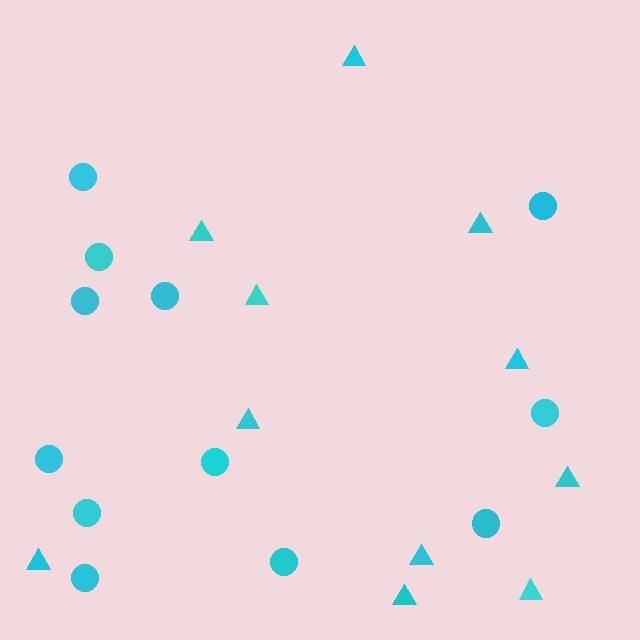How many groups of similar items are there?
There are 2 groups: one group of triangles (11) and one group of circles (12).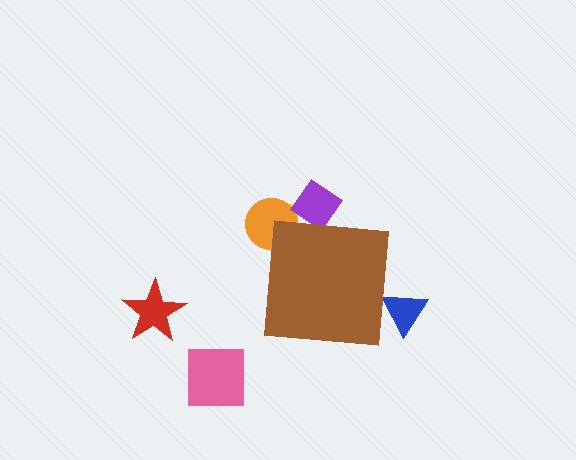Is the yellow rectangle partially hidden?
Yes, the yellow rectangle is partially hidden behind the brown square.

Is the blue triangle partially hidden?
Yes, the blue triangle is partially hidden behind the brown square.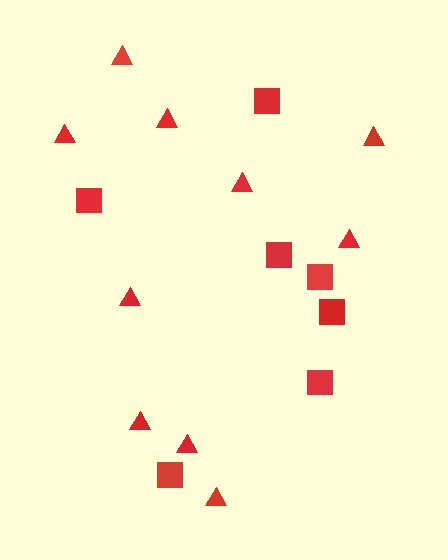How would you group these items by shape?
There are 2 groups: one group of triangles (10) and one group of squares (7).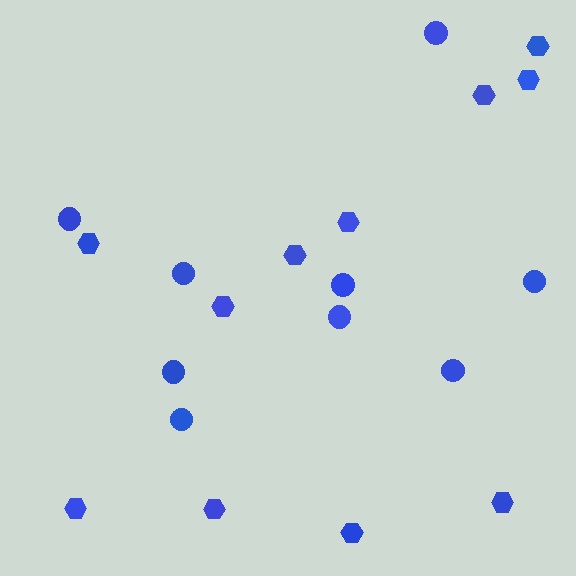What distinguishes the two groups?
There are 2 groups: one group of circles (9) and one group of hexagons (11).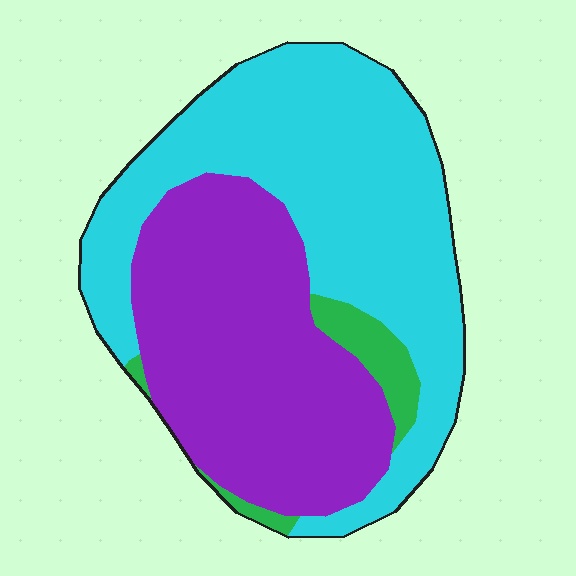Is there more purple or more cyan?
Cyan.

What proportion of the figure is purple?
Purple covers roughly 45% of the figure.